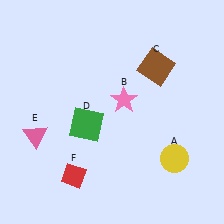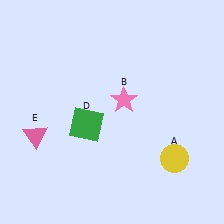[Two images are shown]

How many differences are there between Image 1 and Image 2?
There are 2 differences between the two images.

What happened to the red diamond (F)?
The red diamond (F) was removed in Image 2. It was in the bottom-left area of Image 1.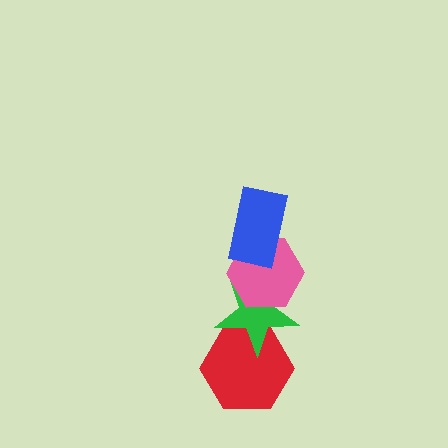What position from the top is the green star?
The green star is 3rd from the top.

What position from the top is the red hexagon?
The red hexagon is 4th from the top.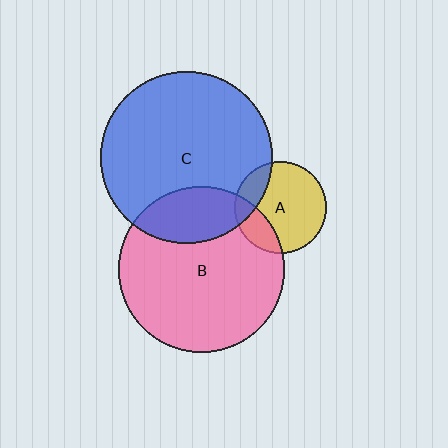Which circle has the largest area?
Circle C (blue).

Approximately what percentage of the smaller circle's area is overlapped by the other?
Approximately 20%.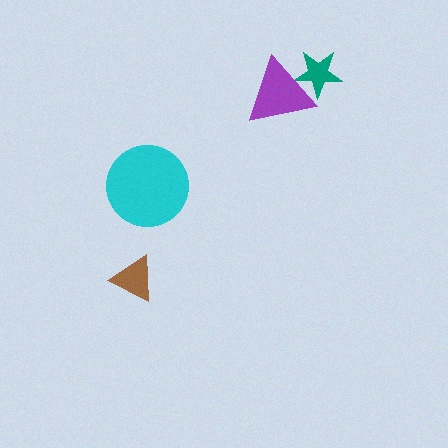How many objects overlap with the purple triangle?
1 object overlaps with the purple triangle.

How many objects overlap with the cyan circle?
0 objects overlap with the cyan circle.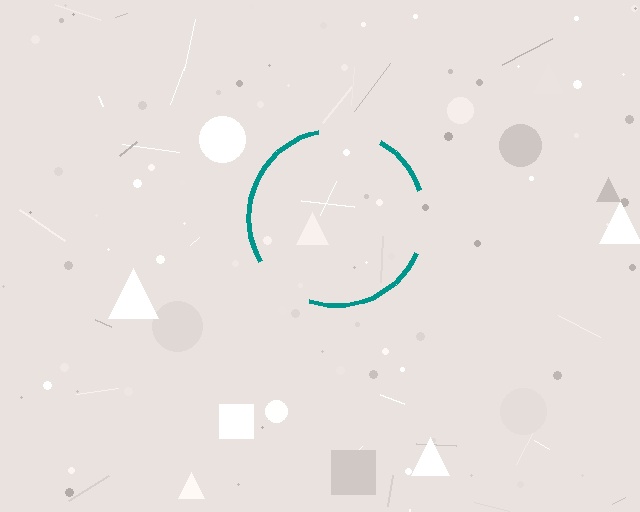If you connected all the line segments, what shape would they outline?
They would outline a circle.